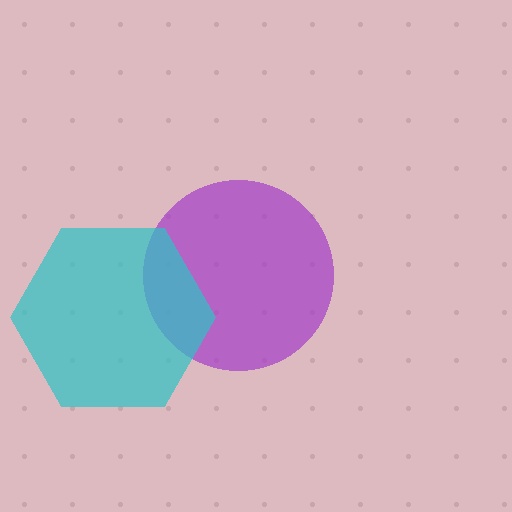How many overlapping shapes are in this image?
There are 2 overlapping shapes in the image.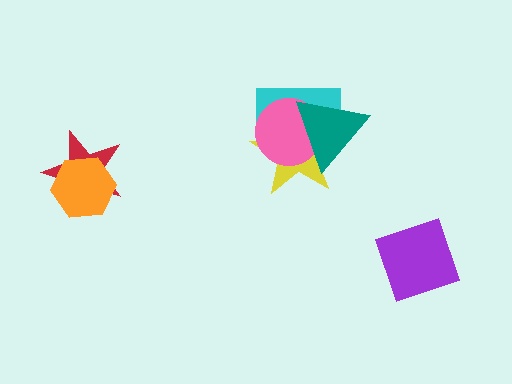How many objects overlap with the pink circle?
3 objects overlap with the pink circle.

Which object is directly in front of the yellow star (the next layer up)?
The cyan rectangle is directly in front of the yellow star.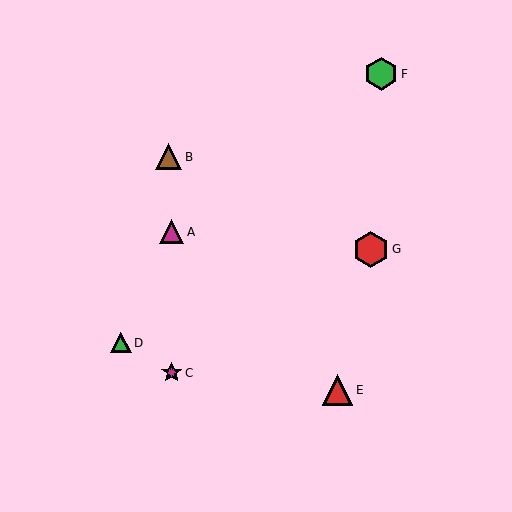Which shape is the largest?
The red hexagon (labeled G) is the largest.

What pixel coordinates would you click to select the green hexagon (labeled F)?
Click at (381, 74) to select the green hexagon F.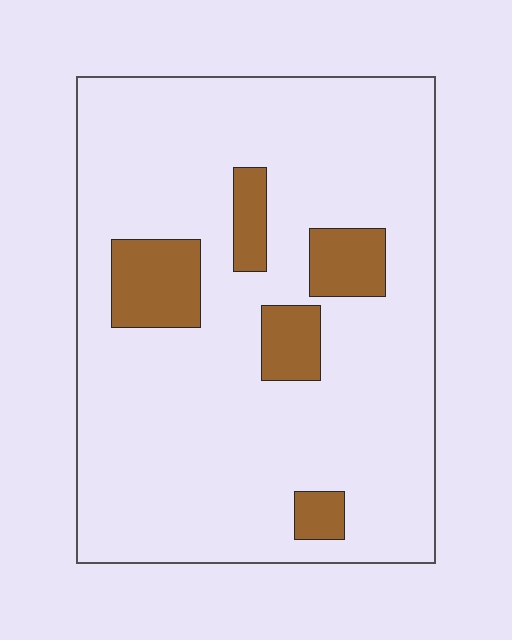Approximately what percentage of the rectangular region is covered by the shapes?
Approximately 15%.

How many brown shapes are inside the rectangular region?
5.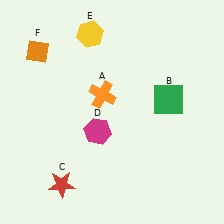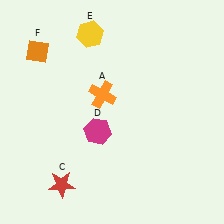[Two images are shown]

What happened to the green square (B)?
The green square (B) was removed in Image 2. It was in the top-right area of Image 1.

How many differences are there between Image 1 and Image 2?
There is 1 difference between the two images.